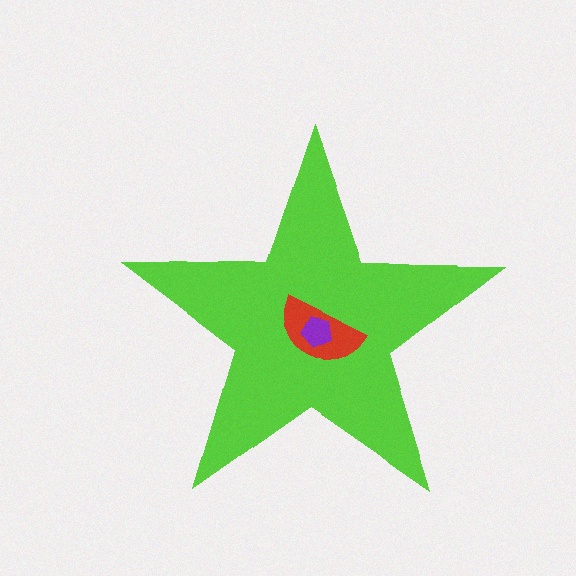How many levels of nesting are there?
3.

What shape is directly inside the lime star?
The red semicircle.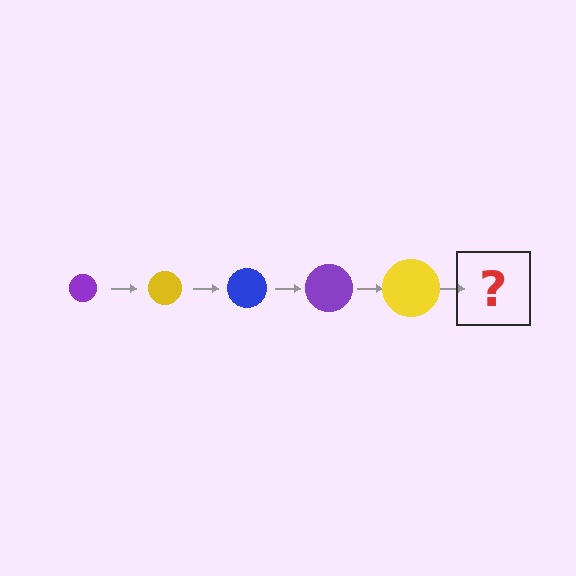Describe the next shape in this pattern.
It should be a blue circle, larger than the previous one.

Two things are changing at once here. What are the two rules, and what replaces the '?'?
The two rules are that the circle grows larger each step and the color cycles through purple, yellow, and blue. The '?' should be a blue circle, larger than the previous one.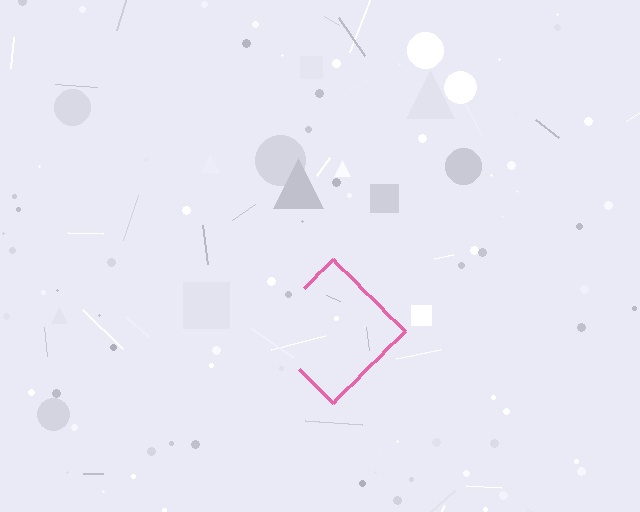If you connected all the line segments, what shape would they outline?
They would outline a diamond.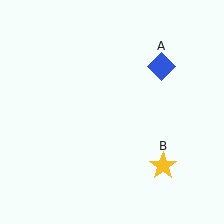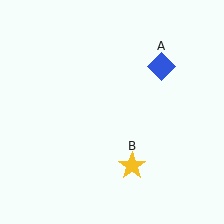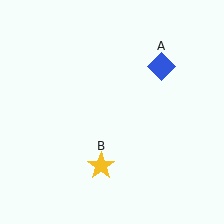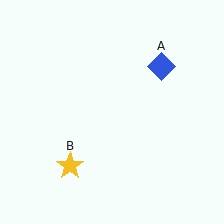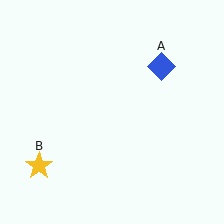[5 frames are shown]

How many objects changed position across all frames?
1 object changed position: yellow star (object B).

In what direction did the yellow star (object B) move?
The yellow star (object B) moved left.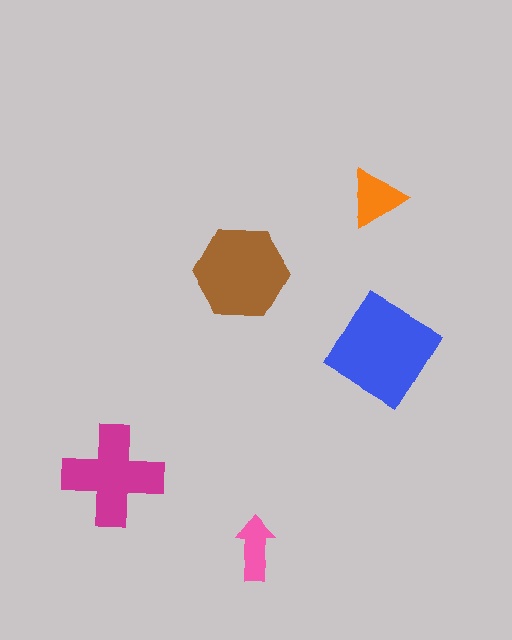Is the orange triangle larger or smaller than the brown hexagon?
Smaller.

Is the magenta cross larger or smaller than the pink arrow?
Larger.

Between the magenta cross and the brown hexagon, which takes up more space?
The brown hexagon.